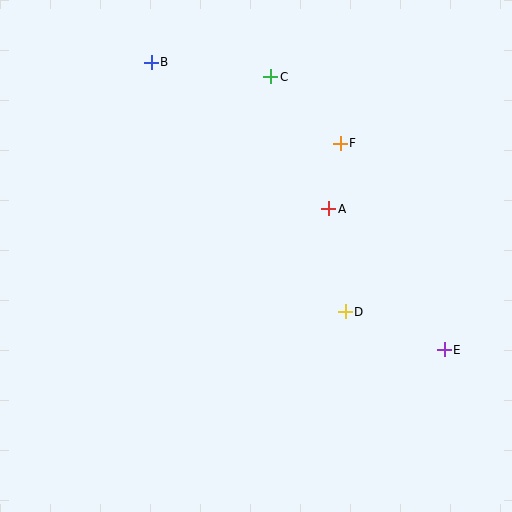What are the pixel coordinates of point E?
Point E is at (444, 350).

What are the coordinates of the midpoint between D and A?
The midpoint between D and A is at (337, 260).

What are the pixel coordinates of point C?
Point C is at (271, 77).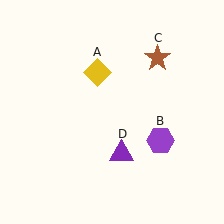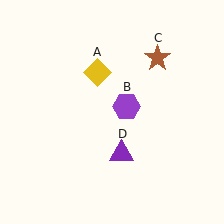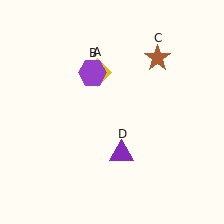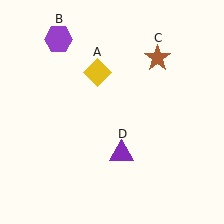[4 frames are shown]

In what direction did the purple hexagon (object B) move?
The purple hexagon (object B) moved up and to the left.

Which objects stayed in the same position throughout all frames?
Yellow diamond (object A) and brown star (object C) and purple triangle (object D) remained stationary.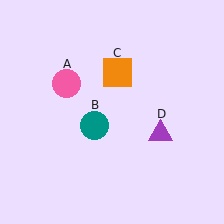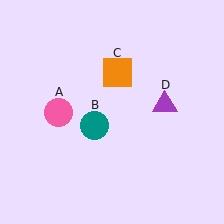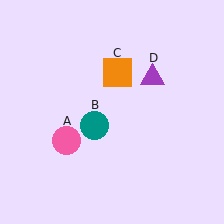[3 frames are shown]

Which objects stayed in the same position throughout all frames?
Teal circle (object B) and orange square (object C) remained stationary.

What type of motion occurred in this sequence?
The pink circle (object A), purple triangle (object D) rotated counterclockwise around the center of the scene.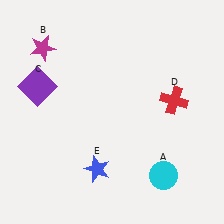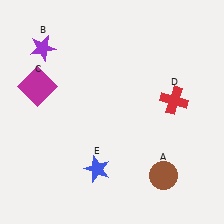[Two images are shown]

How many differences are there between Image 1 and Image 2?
There are 3 differences between the two images.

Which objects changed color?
A changed from cyan to brown. B changed from magenta to purple. C changed from purple to magenta.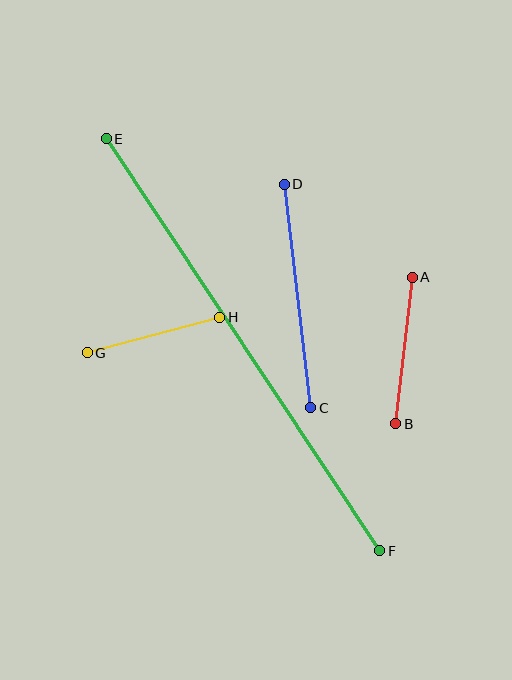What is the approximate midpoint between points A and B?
The midpoint is at approximately (404, 351) pixels.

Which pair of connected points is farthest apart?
Points E and F are farthest apart.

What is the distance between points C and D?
The distance is approximately 225 pixels.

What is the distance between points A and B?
The distance is approximately 148 pixels.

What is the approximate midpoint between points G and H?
The midpoint is at approximately (153, 335) pixels.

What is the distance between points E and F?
The distance is approximately 495 pixels.